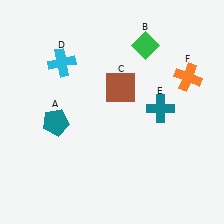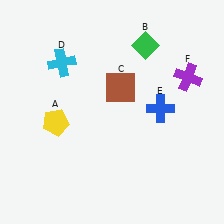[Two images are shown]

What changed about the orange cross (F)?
In Image 1, F is orange. In Image 2, it changed to purple.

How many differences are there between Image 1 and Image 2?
There are 3 differences between the two images.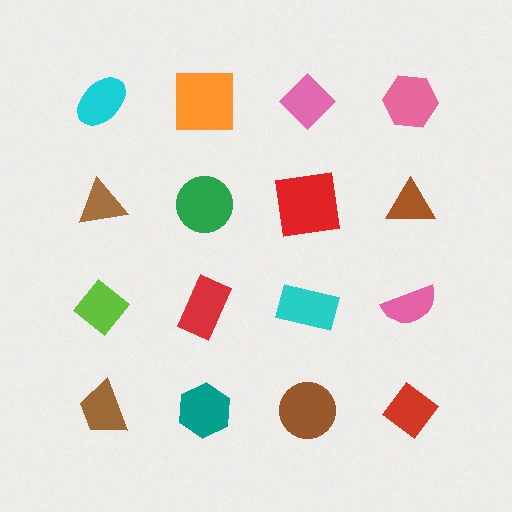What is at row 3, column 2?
A red rectangle.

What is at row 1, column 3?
A pink diamond.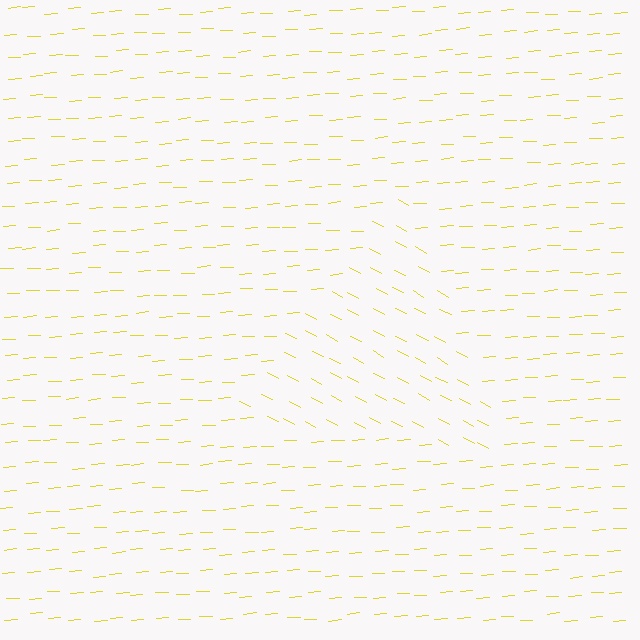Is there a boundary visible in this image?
Yes, there is a texture boundary formed by a change in line orientation.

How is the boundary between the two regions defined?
The boundary is defined purely by a change in line orientation (approximately 32 degrees difference). All lines are the same color and thickness.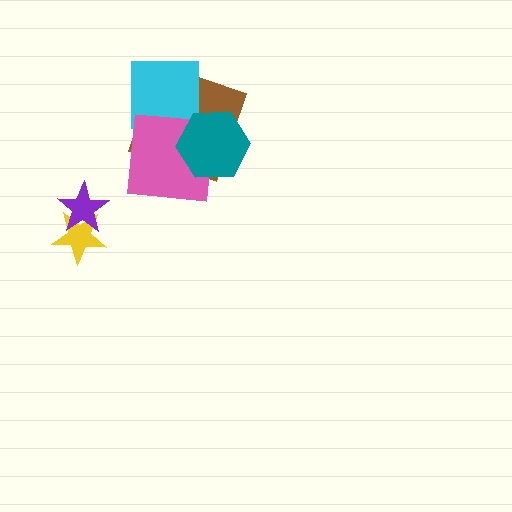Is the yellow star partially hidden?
Yes, it is partially covered by another shape.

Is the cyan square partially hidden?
Yes, it is partially covered by another shape.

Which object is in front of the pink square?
The teal hexagon is in front of the pink square.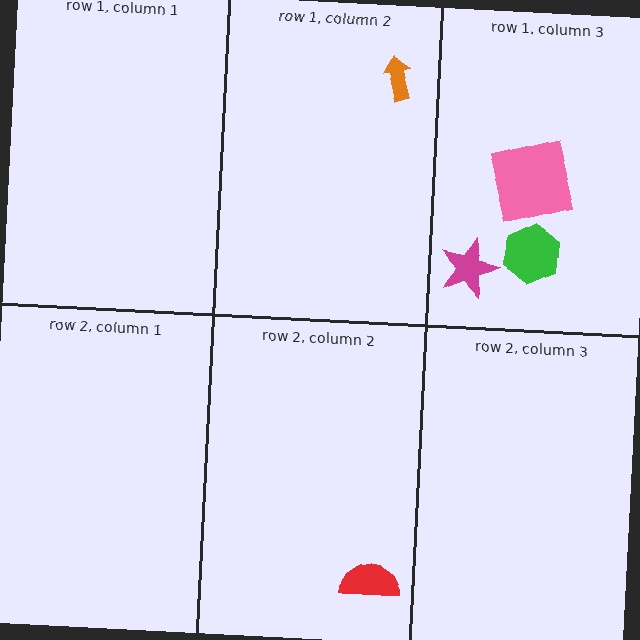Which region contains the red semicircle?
The row 2, column 2 region.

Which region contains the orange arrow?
The row 1, column 2 region.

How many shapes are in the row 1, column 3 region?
3.